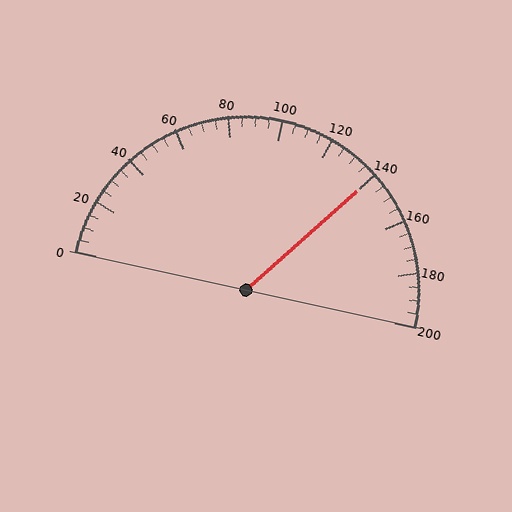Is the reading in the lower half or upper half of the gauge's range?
The reading is in the upper half of the range (0 to 200).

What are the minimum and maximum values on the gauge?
The gauge ranges from 0 to 200.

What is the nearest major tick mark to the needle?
The nearest major tick mark is 140.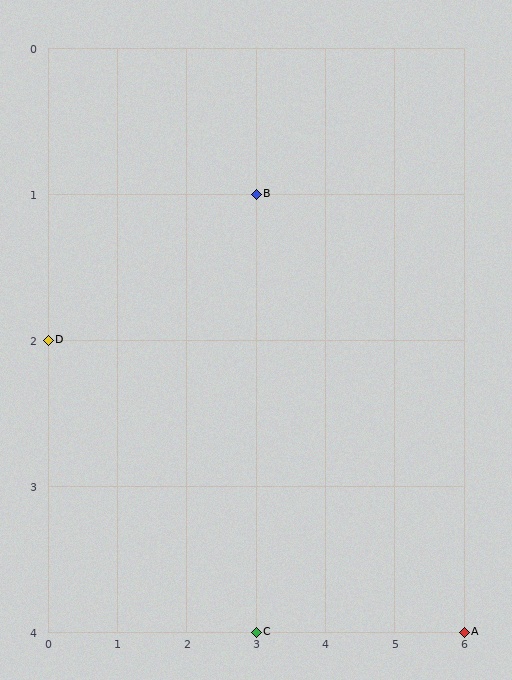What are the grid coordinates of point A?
Point A is at grid coordinates (6, 4).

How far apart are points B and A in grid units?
Points B and A are 3 columns and 3 rows apart (about 4.2 grid units diagonally).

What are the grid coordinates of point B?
Point B is at grid coordinates (3, 1).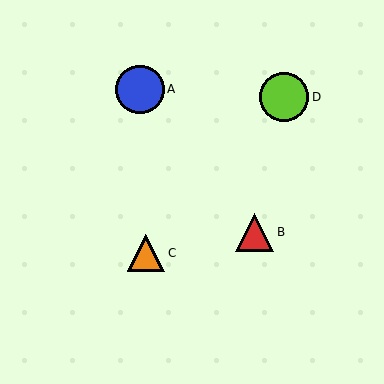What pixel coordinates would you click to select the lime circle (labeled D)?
Click at (284, 97) to select the lime circle D.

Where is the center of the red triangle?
The center of the red triangle is at (255, 232).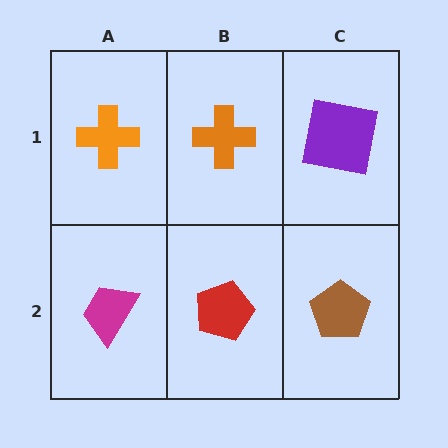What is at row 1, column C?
A purple square.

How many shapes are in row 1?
3 shapes.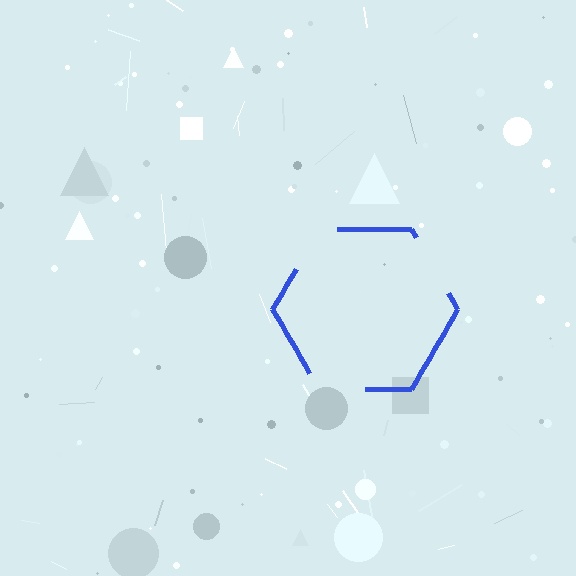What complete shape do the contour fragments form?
The contour fragments form a hexagon.